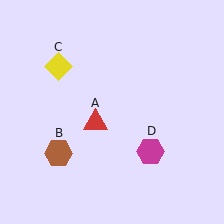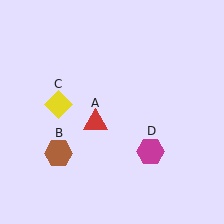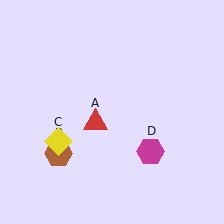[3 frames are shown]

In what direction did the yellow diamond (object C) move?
The yellow diamond (object C) moved down.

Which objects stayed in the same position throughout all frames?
Red triangle (object A) and brown hexagon (object B) and magenta hexagon (object D) remained stationary.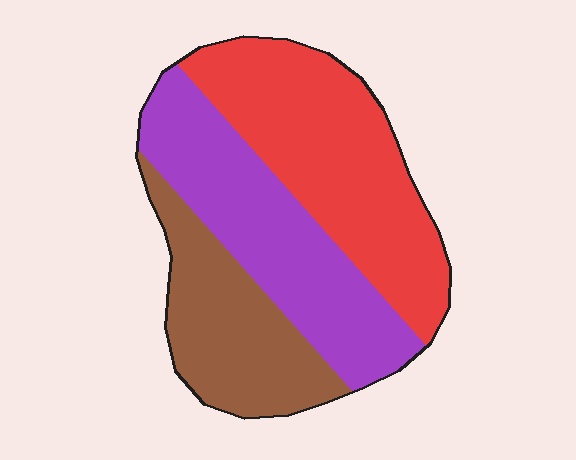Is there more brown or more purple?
Purple.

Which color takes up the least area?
Brown, at roughly 25%.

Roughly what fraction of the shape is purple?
Purple takes up between a third and a half of the shape.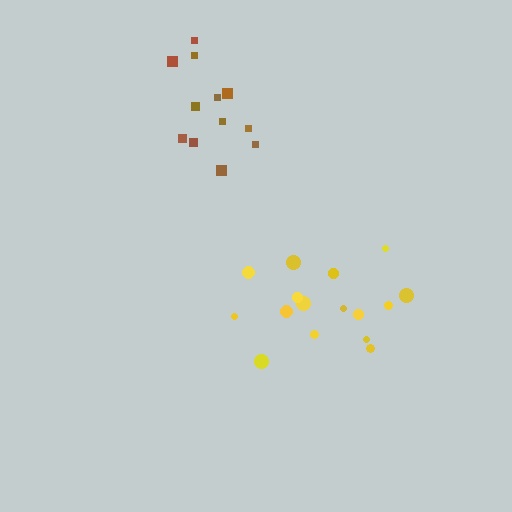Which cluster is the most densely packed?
Yellow.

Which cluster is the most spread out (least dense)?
Brown.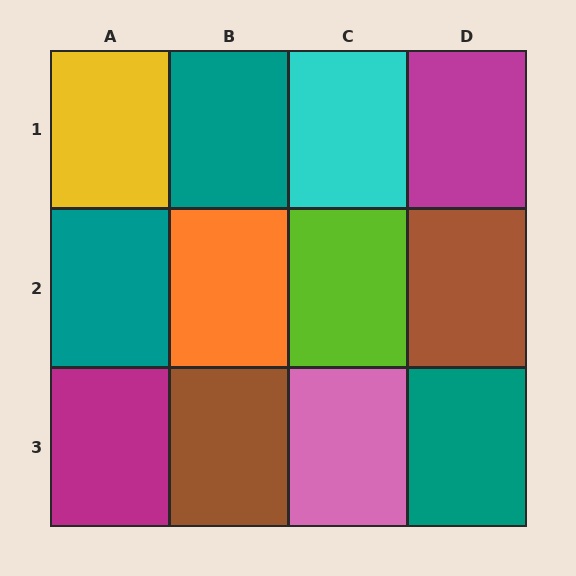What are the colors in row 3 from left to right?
Magenta, brown, pink, teal.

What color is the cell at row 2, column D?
Brown.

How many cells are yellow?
1 cell is yellow.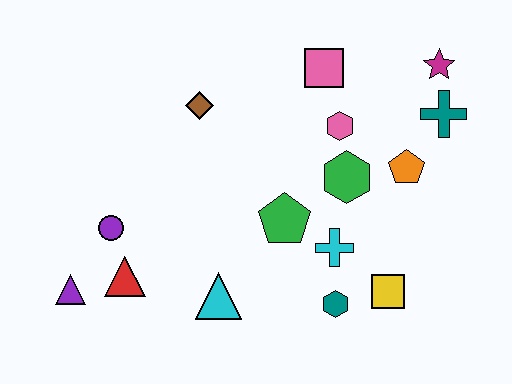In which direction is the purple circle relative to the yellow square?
The purple circle is to the left of the yellow square.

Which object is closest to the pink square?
The pink hexagon is closest to the pink square.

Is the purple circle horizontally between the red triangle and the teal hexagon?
No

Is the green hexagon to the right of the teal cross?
No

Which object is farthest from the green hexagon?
The purple triangle is farthest from the green hexagon.